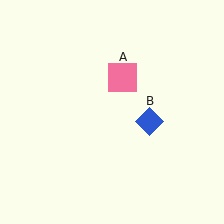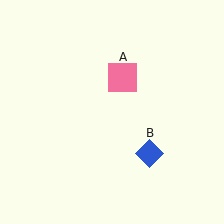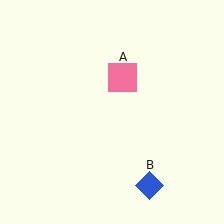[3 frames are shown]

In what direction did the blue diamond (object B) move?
The blue diamond (object B) moved down.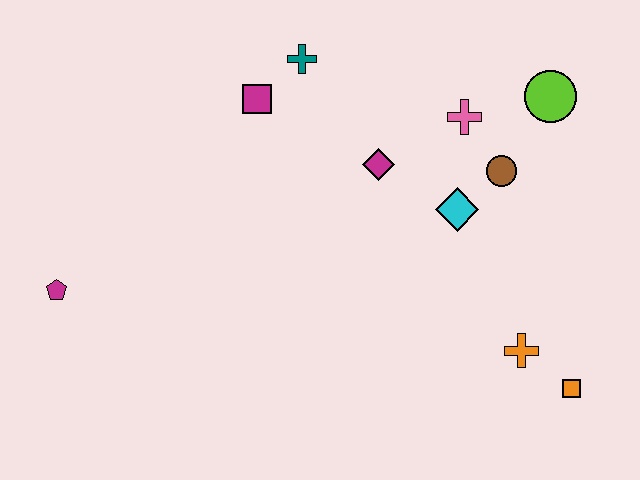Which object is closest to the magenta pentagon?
The magenta square is closest to the magenta pentagon.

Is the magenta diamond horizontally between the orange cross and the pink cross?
No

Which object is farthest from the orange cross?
The magenta pentagon is farthest from the orange cross.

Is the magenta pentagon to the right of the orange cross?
No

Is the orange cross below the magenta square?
Yes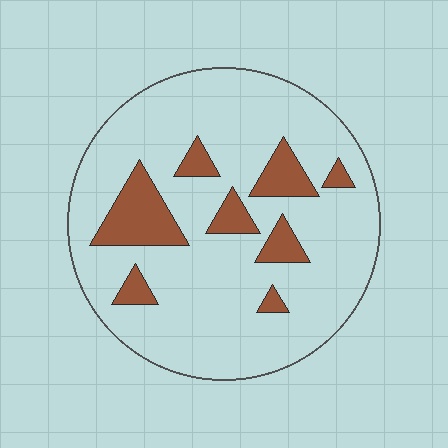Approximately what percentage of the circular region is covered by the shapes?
Approximately 15%.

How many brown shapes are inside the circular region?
8.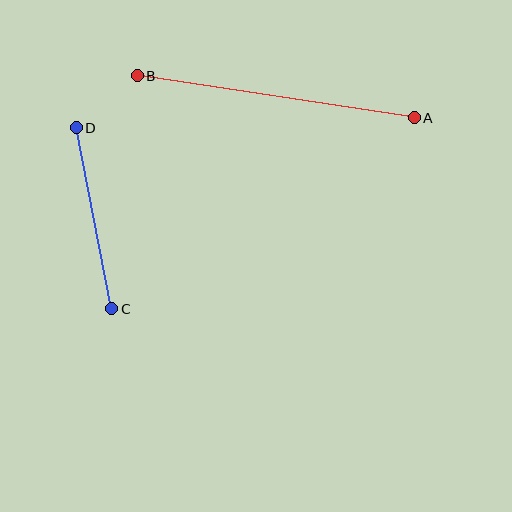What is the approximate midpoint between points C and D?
The midpoint is at approximately (94, 218) pixels.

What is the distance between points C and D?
The distance is approximately 185 pixels.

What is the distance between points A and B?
The distance is approximately 280 pixels.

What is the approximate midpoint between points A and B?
The midpoint is at approximately (276, 97) pixels.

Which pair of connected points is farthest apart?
Points A and B are farthest apart.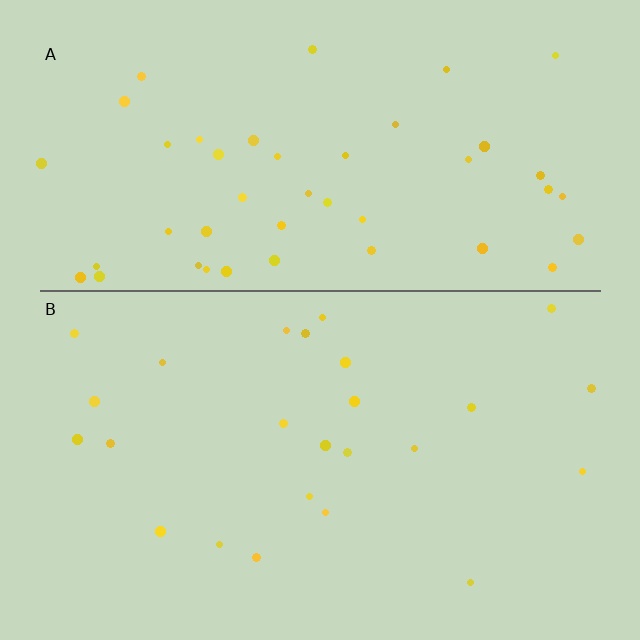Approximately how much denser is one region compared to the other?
Approximately 1.9× — region A over region B.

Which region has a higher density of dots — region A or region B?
A (the top).